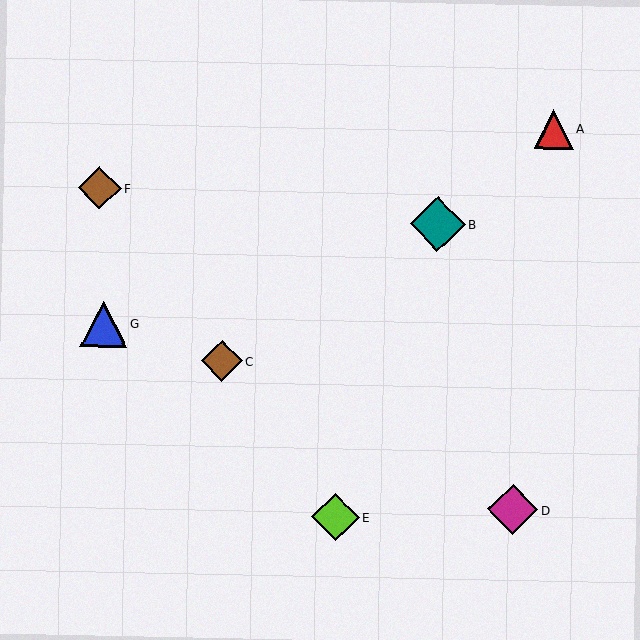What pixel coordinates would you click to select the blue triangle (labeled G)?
Click at (104, 324) to select the blue triangle G.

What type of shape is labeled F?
Shape F is a brown diamond.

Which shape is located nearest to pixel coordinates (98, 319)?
The blue triangle (labeled G) at (104, 324) is nearest to that location.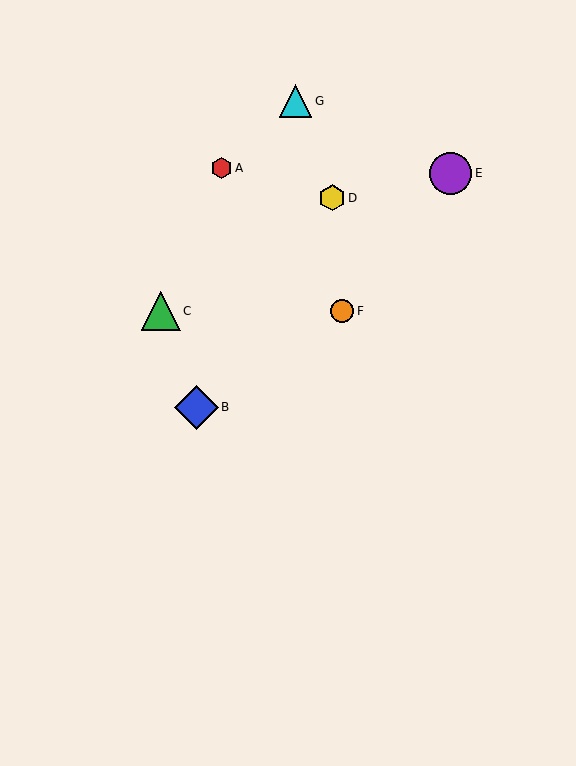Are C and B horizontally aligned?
No, C is at y≈311 and B is at y≈407.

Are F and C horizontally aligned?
Yes, both are at y≈311.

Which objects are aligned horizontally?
Objects C, F are aligned horizontally.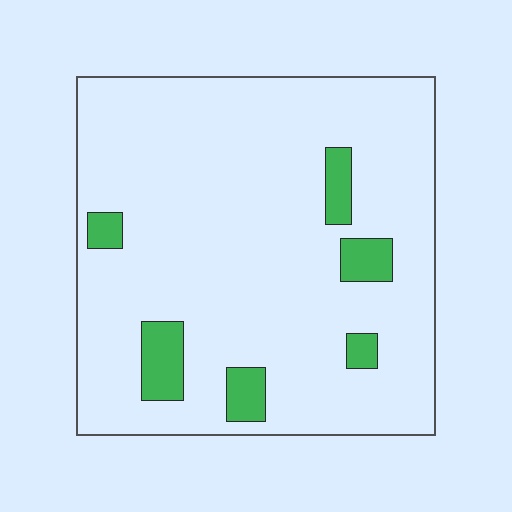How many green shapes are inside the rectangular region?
6.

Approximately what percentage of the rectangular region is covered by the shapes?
Approximately 10%.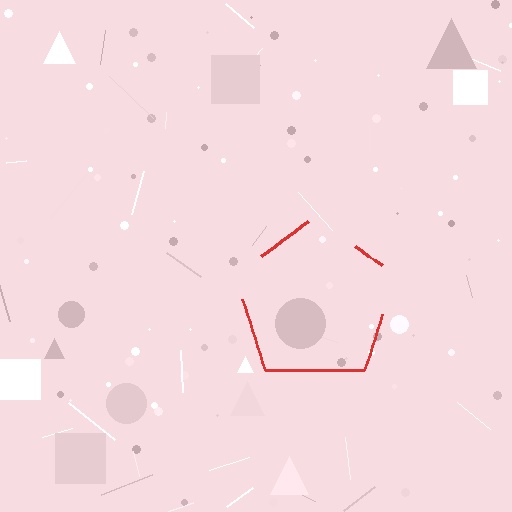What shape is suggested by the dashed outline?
The dashed outline suggests a pentagon.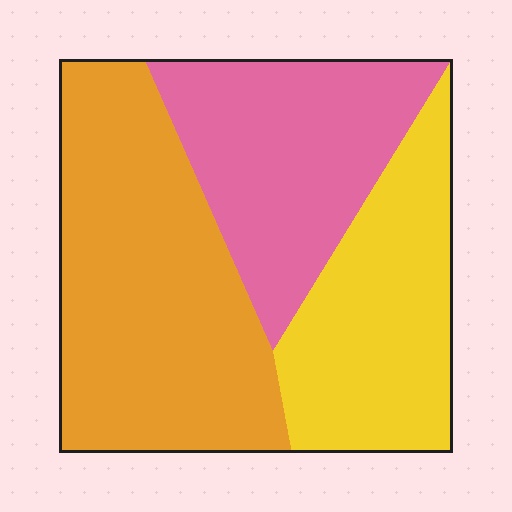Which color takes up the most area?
Orange, at roughly 45%.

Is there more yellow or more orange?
Orange.